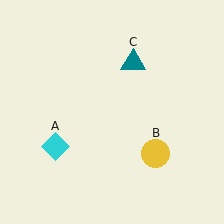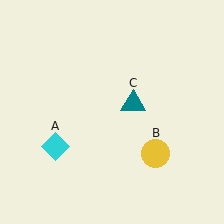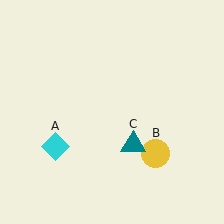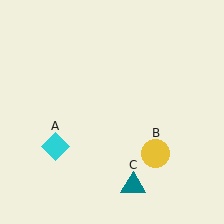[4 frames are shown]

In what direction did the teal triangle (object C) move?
The teal triangle (object C) moved down.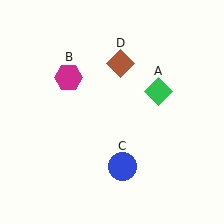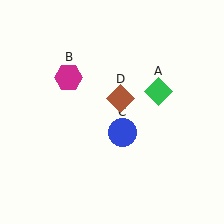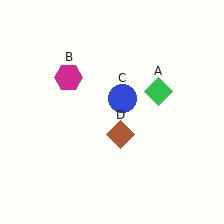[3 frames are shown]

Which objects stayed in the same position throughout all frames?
Green diamond (object A) and magenta hexagon (object B) remained stationary.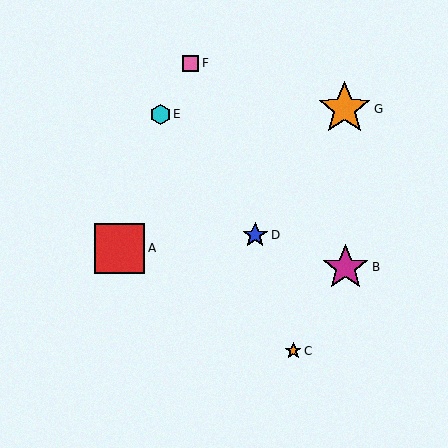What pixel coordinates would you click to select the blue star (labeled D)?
Click at (255, 235) to select the blue star D.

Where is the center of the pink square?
The center of the pink square is at (191, 63).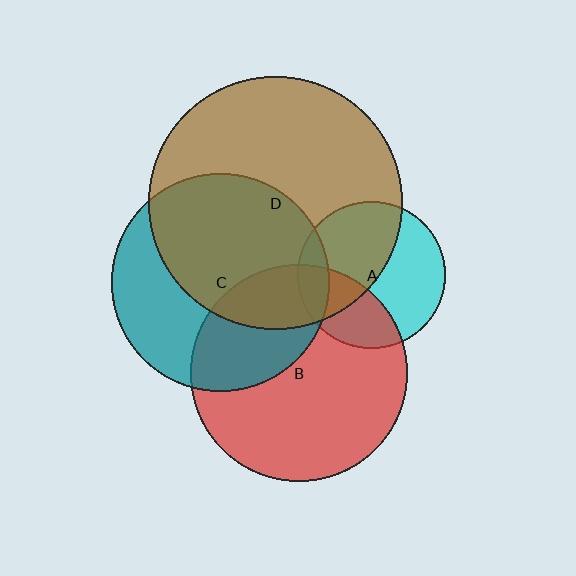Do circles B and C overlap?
Yes.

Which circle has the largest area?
Circle D (brown).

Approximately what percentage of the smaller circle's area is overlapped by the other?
Approximately 35%.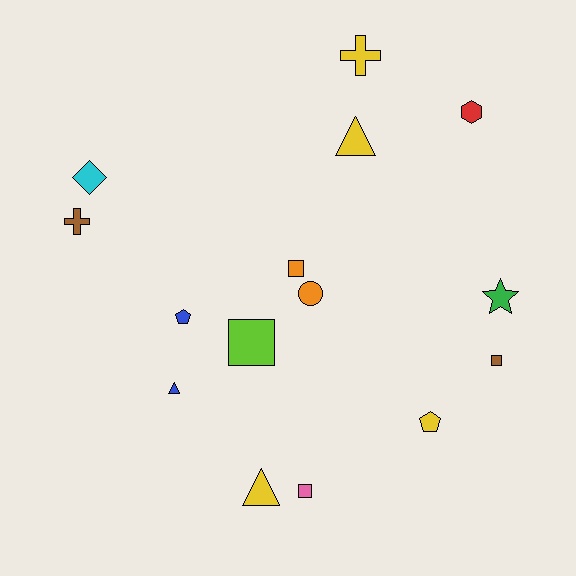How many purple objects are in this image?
There are no purple objects.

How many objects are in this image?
There are 15 objects.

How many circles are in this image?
There is 1 circle.